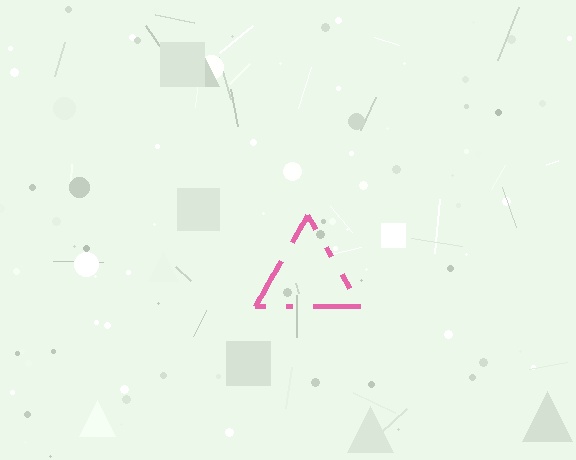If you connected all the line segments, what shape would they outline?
They would outline a triangle.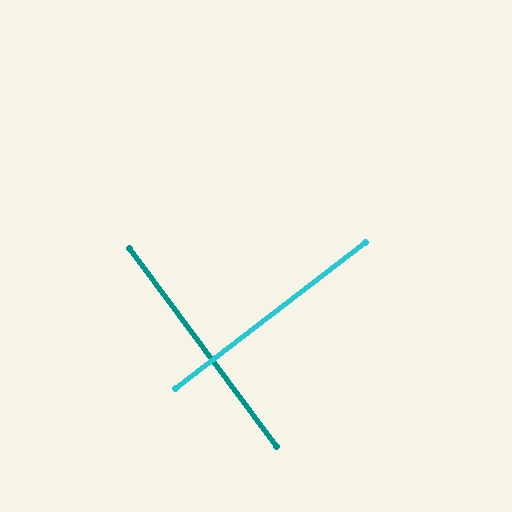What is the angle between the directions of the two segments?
Approximately 89 degrees.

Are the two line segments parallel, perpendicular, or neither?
Perpendicular — they meet at approximately 89°.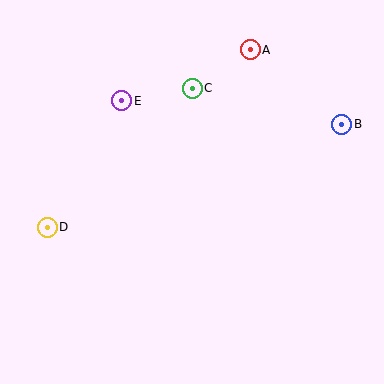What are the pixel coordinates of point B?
Point B is at (342, 124).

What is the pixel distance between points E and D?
The distance between E and D is 147 pixels.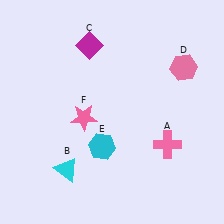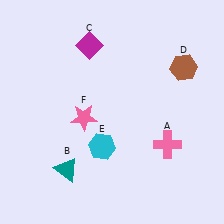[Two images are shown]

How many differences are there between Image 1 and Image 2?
There are 2 differences between the two images.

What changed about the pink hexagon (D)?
In Image 1, D is pink. In Image 2, it changed to brown.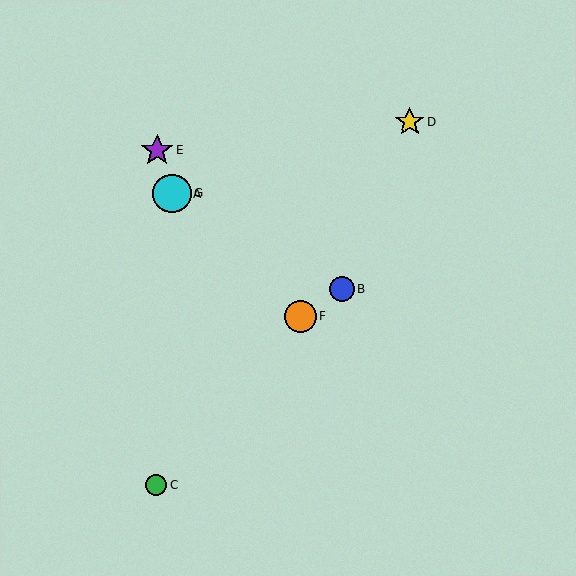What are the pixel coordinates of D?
Object D is at (410, 121).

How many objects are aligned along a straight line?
3 objects (A, B, G) are aligned along a straight line.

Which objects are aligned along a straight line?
Objects A, B, G are aligned along a straight line.